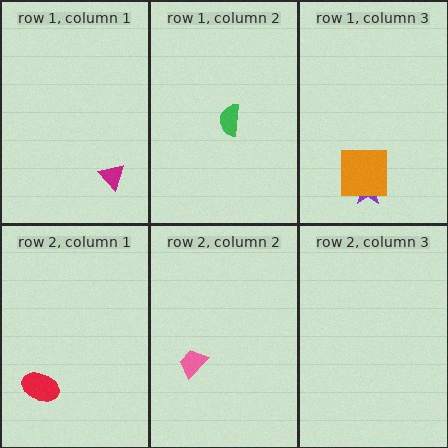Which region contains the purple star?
The row 1, column 3 region.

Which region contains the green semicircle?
The row 1, column 2 region.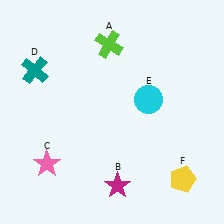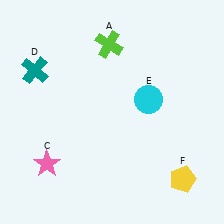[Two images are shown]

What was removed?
The magenta star (B) was removed in Image 2.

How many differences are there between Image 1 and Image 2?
There is 1 difference between the two images.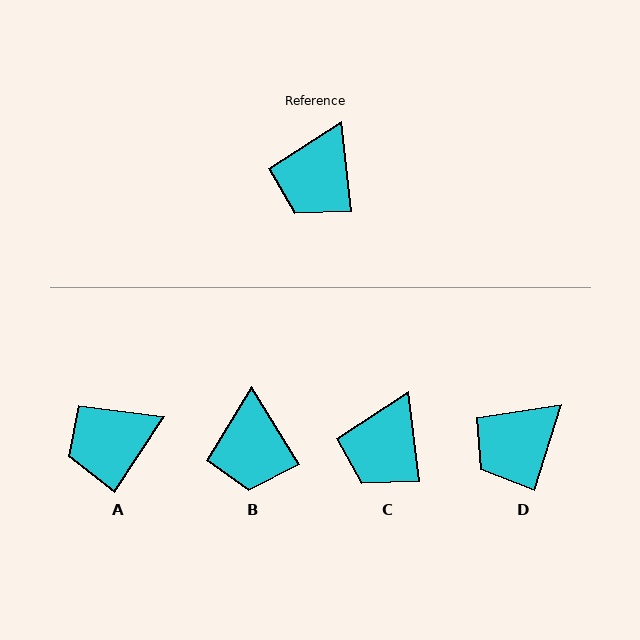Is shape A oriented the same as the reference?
No, it is off by about 40 degrees.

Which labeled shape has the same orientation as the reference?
C.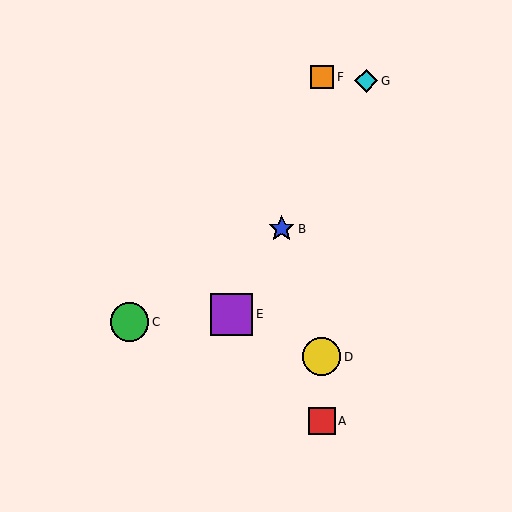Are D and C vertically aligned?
No, D is at x≈322 and C is at x≈130.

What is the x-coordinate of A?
Object A is at x≈322.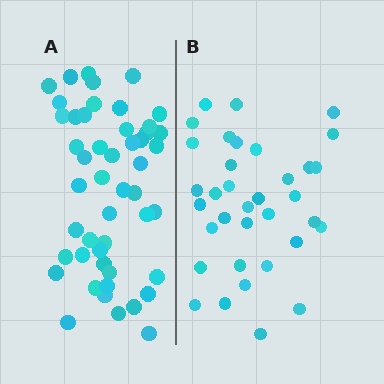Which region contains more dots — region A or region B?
Region A (the left region) has more dots.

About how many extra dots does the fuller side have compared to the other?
Region A has approximately 15 more dots than region B.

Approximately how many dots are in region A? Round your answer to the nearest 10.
About 50 dots. (The exact count is 49, which rounds to 50.)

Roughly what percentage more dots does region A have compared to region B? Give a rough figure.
About 40% more.